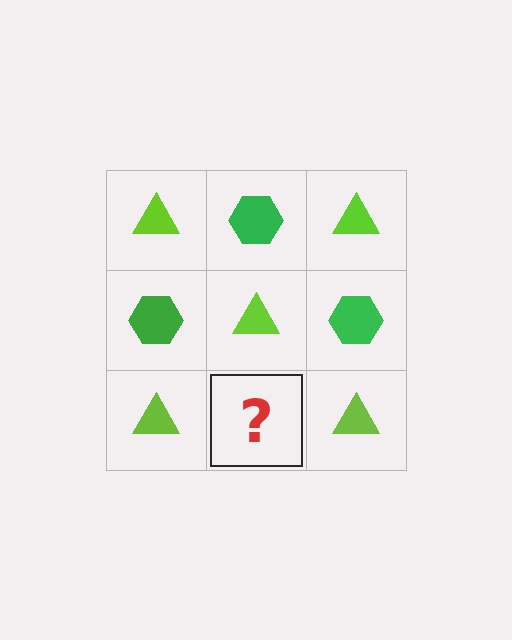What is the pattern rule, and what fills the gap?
The rule is that it alternates lime triangle and green hexagon in a checkerboard pattern. The gap should be filled with a green hexagon.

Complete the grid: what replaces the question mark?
The question mark should be replaced with a green hexagon.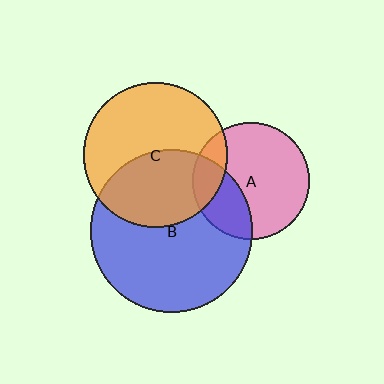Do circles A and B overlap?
Yes.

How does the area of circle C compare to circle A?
Approximately 1.5 times.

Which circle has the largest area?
Circle B (blue).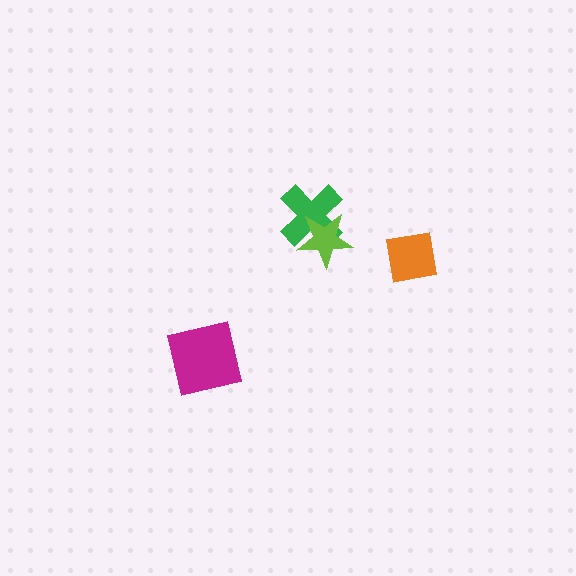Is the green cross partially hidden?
Yes, it is partially covered by another shape.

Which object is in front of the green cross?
The lime star is in front of the green cross.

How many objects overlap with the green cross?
1 object overlaps with the green cross.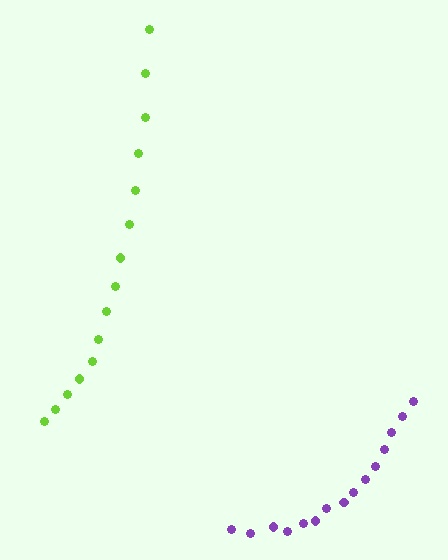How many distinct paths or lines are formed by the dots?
There are 2 distinct paths.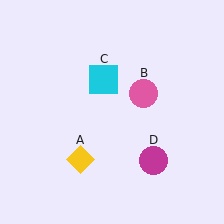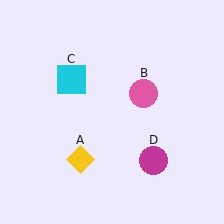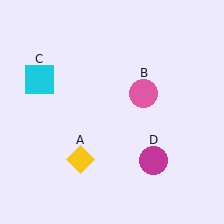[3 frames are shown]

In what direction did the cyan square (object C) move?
The cyan square (object C) moved left.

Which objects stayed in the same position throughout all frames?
Yellow diamond (object A) and pink circle (object B) and magenta circle (object D) remained stationary.